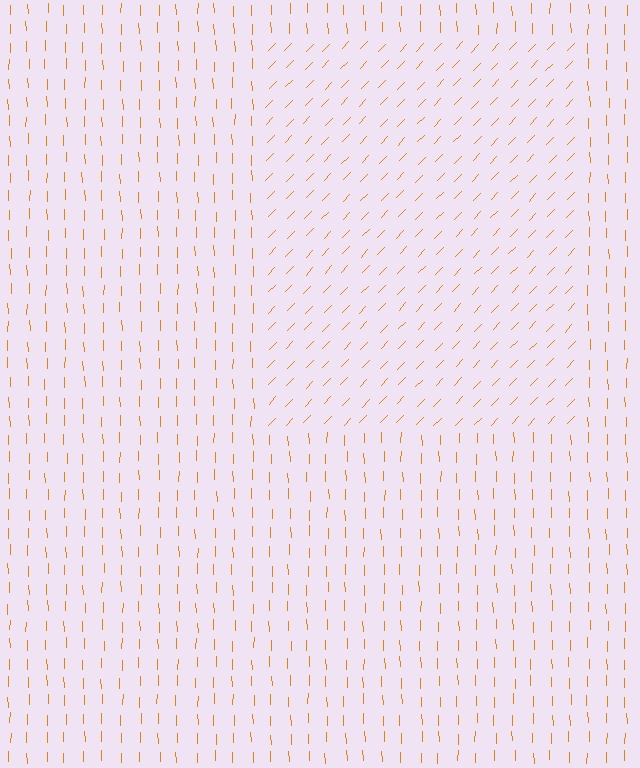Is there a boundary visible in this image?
Yes, there is a texture boundary formed by a change in line orientation.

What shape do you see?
I see a rectangle.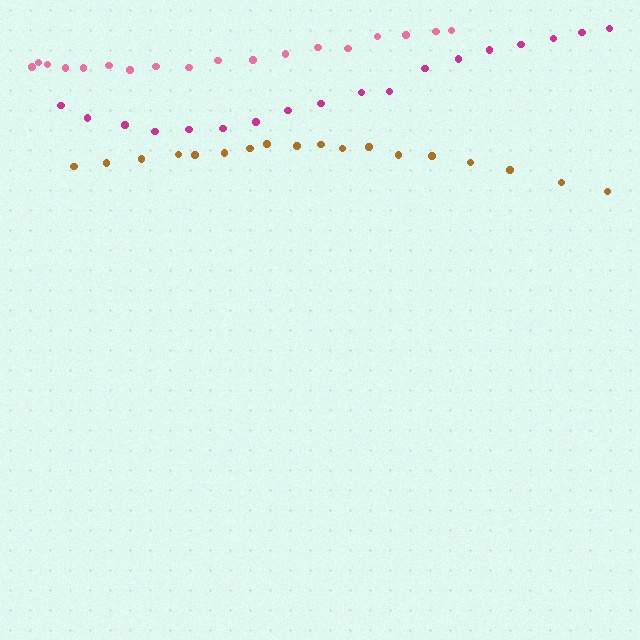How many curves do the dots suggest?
There are 3 distinct paths.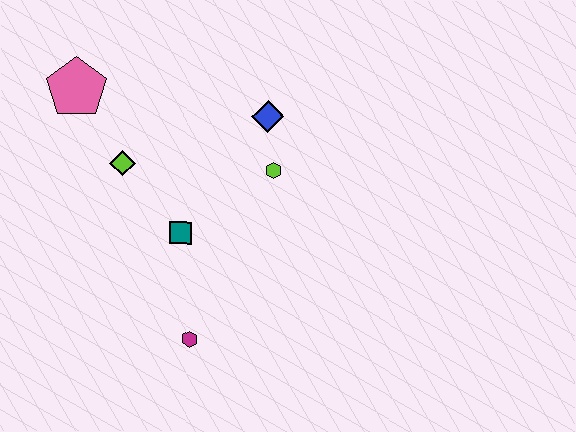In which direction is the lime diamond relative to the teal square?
The lime diamond is above the teal square.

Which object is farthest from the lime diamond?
The magenta hexagon is farthest from the lime diamond.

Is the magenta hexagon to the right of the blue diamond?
No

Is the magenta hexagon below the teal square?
Yes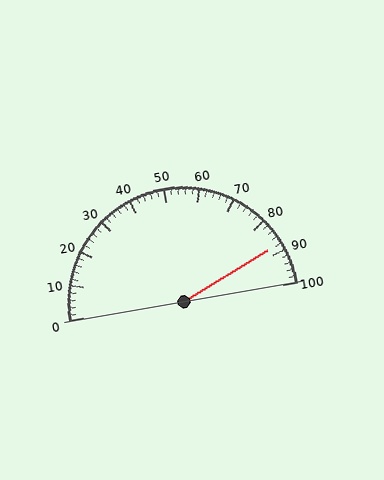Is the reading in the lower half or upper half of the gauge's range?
The reading is in the upper half of the range (0 to 100).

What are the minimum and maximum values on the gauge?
The gauge ranges from 0 to 100.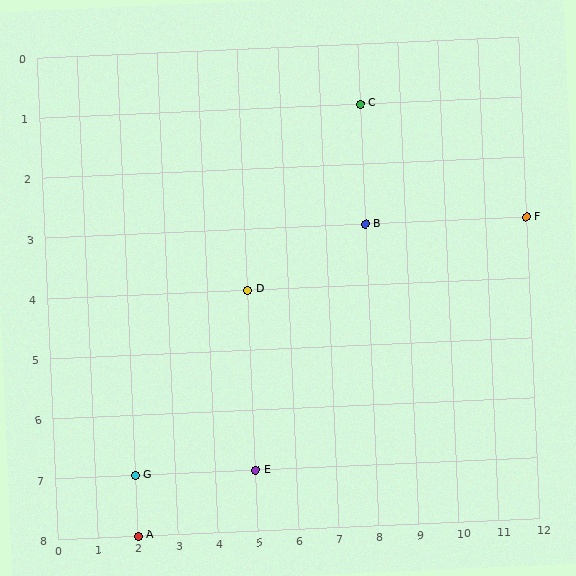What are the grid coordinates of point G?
Point G is at grid coordinates (2, 7).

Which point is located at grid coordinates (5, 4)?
Point D is at (5, 4).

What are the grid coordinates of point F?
Point F is at grid coordinates (12, 3).